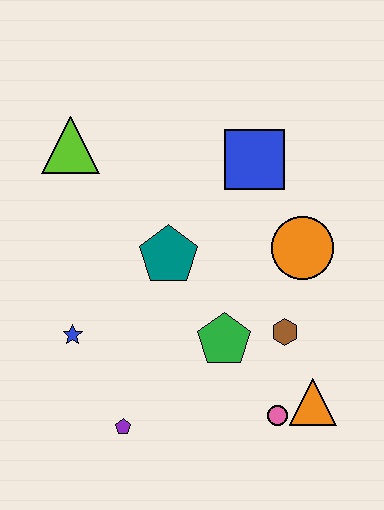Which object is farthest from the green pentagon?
The lime triangle is farthest from the green pentagon.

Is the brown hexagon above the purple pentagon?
Yes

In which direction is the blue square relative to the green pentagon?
The blue square is above the green pentagon.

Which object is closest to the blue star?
The purple pentagon is closest to the blue star.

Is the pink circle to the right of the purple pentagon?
Yes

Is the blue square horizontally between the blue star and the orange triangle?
Yes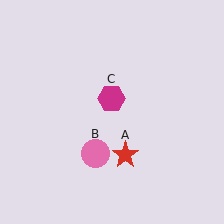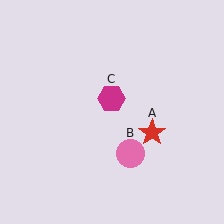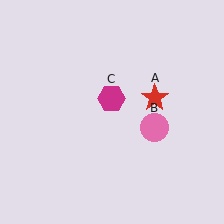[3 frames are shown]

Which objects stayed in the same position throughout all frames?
Magenta hexagon (object C) remained stationary.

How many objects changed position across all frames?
2 objects changed position: red star (object A), pink circle (object B).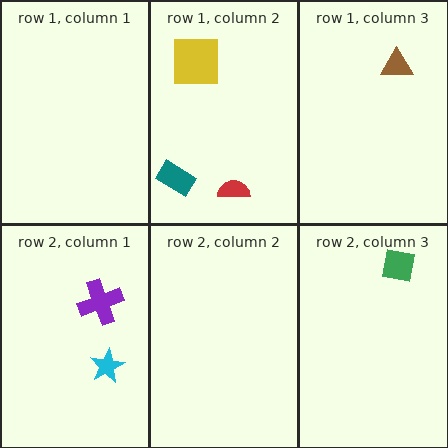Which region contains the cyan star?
The row 2, column 1 region.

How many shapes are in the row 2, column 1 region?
2.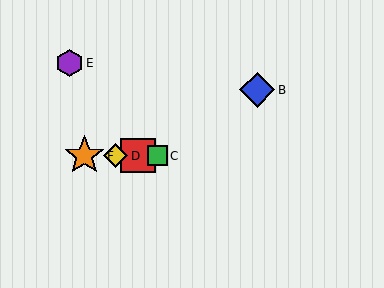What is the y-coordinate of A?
Object A is at y≈156.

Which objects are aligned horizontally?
Objects A, C, D, F are aligned horizontally.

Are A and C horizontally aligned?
Yes, both are at y≈156.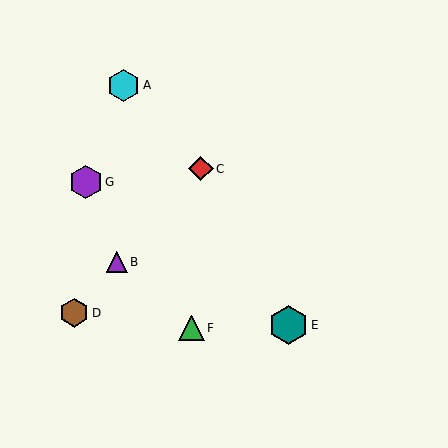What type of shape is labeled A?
Shape A is a cyan hexagon.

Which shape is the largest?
The teal hexagon (labeled E) is the largest.